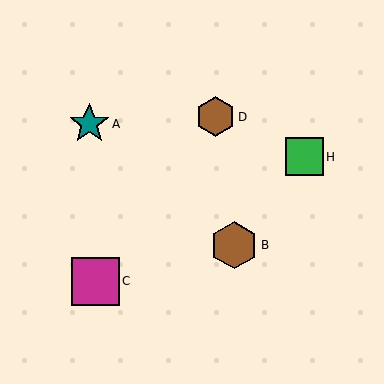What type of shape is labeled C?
Shape C is a magenta square.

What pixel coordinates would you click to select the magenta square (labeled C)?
Click at (95, 282) to select the magenta square C.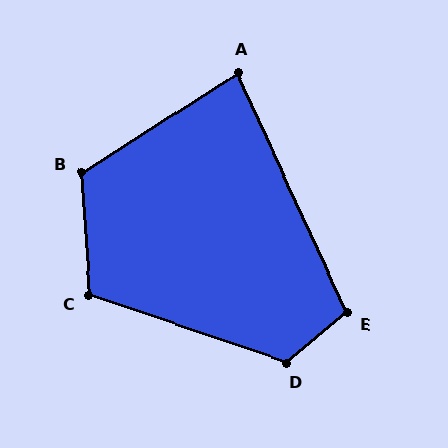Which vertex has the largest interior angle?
D, at approximately 122 degrees.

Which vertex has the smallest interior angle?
A, at approximately 82 degrees.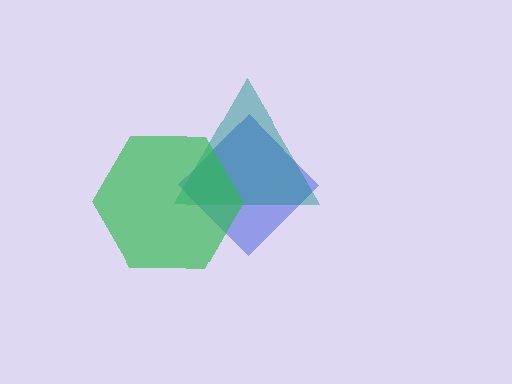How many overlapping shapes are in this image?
There are 3 overlapping shapes in the image.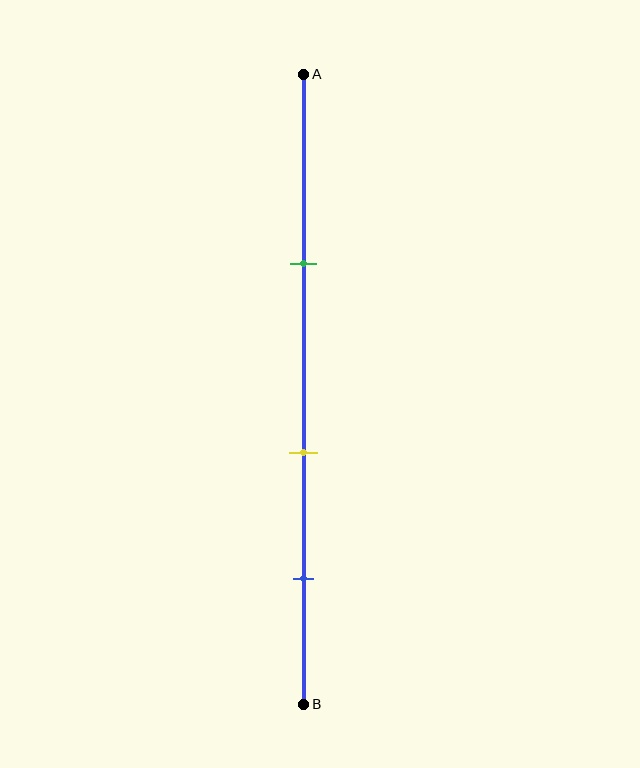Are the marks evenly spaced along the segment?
Yes, the marks are approximately evenly spaced.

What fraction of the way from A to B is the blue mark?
The blue mark is approximately 80% (0.8) of the way from A to B.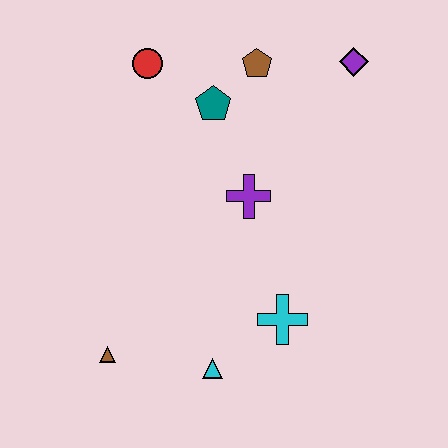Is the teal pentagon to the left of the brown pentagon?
Yes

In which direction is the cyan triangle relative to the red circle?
The cyan triangle is below the red circle.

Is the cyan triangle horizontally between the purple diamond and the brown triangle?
Yes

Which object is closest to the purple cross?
The teal pentagon is closest to the purple cross.